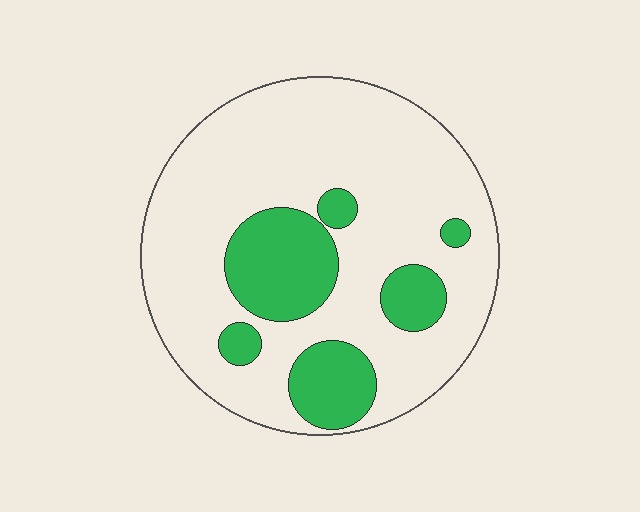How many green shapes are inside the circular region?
6.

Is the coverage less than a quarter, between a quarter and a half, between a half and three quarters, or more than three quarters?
Less than a quarter.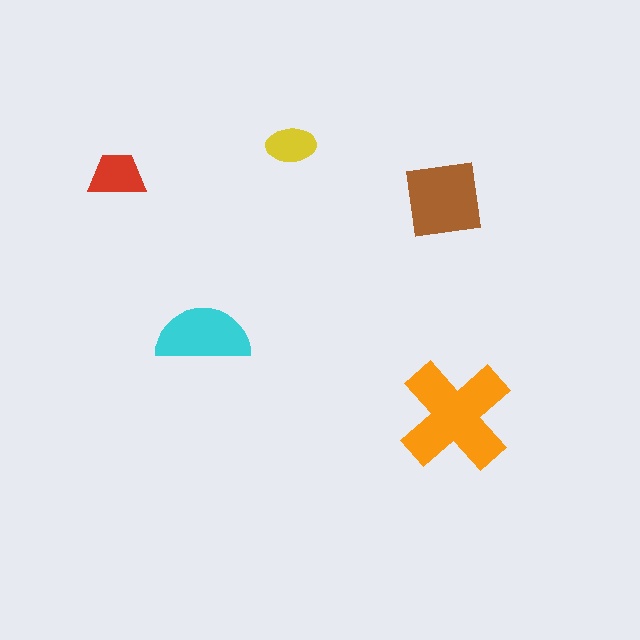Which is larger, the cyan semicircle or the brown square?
The brown square.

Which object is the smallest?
The yellow ellipse.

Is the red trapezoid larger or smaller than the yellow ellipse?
Larger.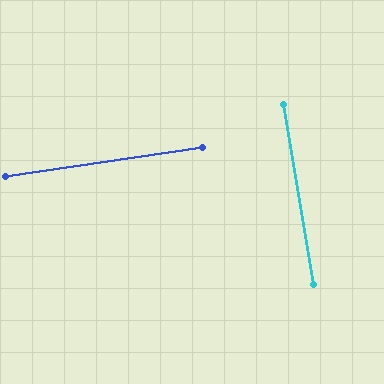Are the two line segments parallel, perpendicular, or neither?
Perpendicular — they meet at approximately 89°.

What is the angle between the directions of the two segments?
Approximately 89 degrees.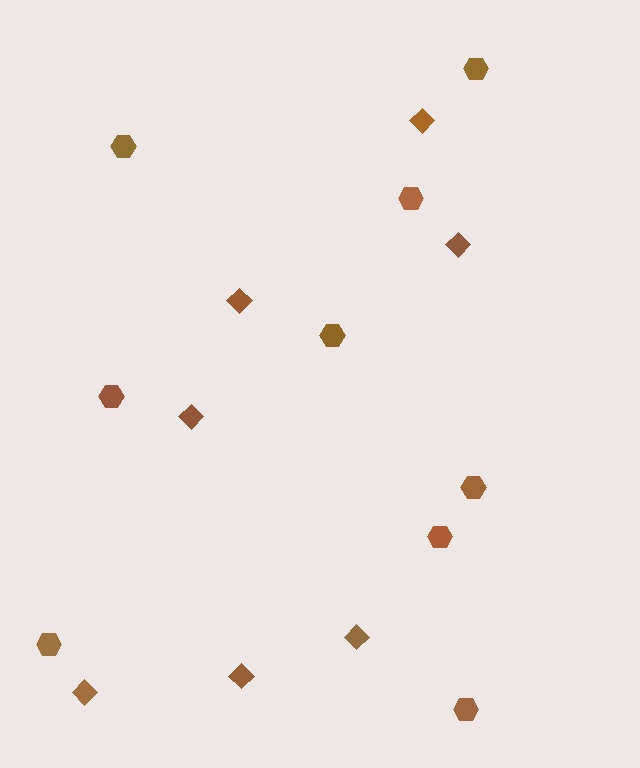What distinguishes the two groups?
There are 2 groups: one group of diamonds (7) and one group of hexagons (9).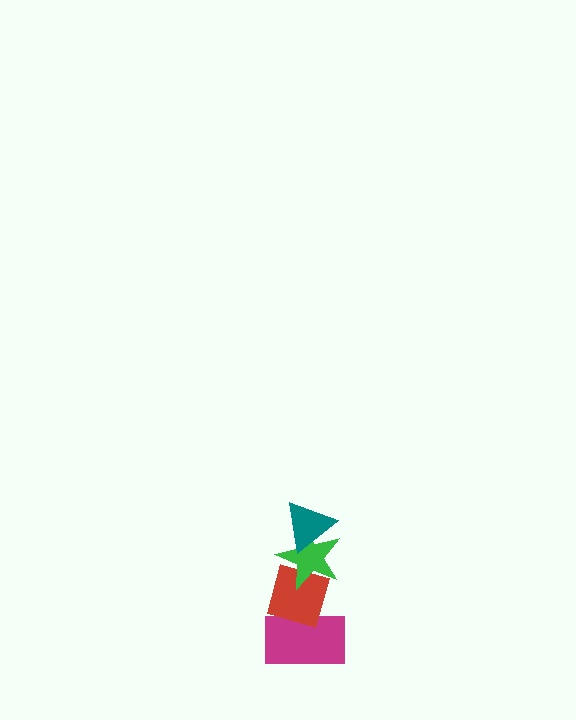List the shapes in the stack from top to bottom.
From top to bottom: the teal triangle, the green star, the red diamond, the magenta rectangle.